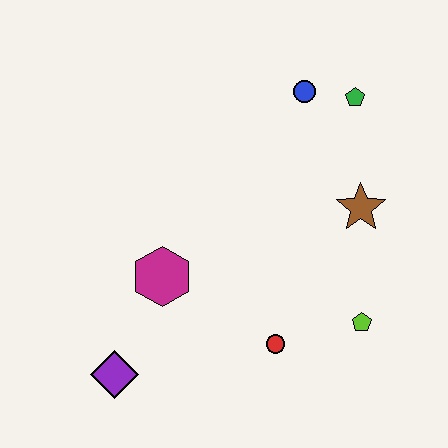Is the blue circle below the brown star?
No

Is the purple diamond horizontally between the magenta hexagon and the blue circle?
No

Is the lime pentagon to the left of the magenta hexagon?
No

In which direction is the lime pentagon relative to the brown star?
The lime pentagon is below the brown star.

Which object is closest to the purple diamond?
The magenta hexagon is closest to the purple diamond.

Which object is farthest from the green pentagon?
The purple diamond is farthest from the green pentagon.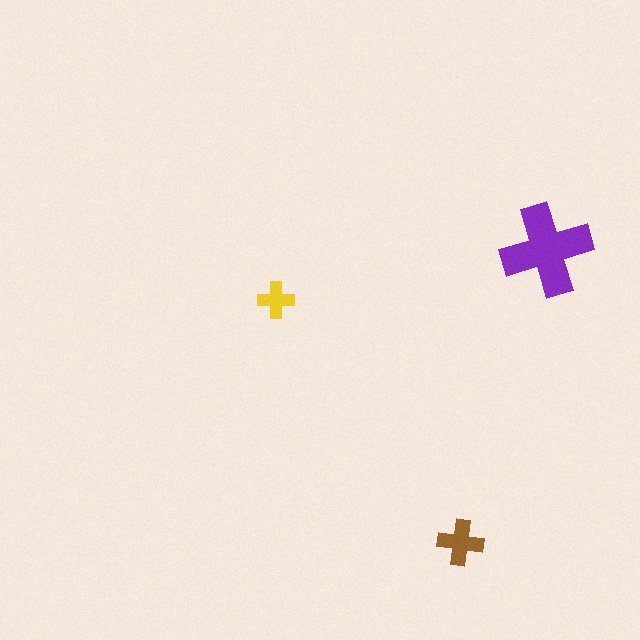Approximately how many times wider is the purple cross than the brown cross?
About 2 times wider.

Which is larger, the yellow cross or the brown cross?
The brown one.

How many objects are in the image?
There are 3 objects in the image.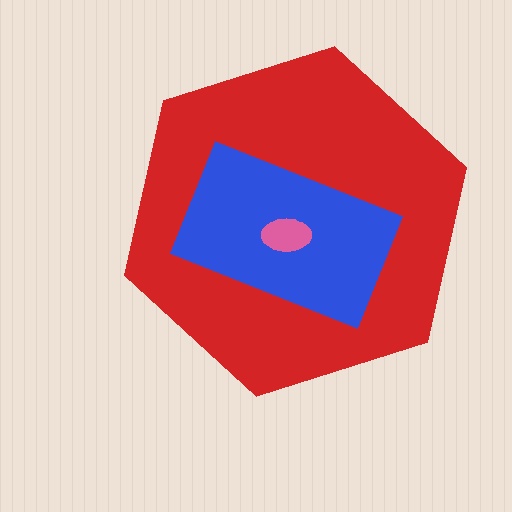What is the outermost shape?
The red hexagon.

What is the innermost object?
The pink ellipse.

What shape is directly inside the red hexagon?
The blue rectangle.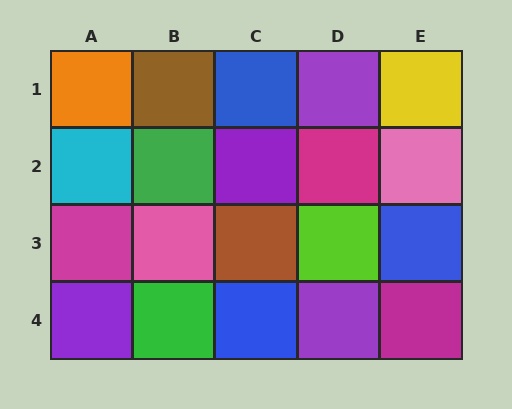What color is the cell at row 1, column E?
Yellow.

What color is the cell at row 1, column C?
Blue.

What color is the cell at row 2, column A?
Cyan.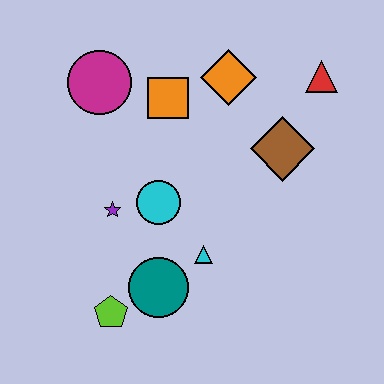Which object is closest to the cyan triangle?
The teal circle is closest to the cyan triangle.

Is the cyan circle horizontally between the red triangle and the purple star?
Yes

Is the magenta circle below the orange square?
No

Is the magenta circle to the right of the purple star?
No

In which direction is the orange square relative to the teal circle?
The orange square is above the teal circle.